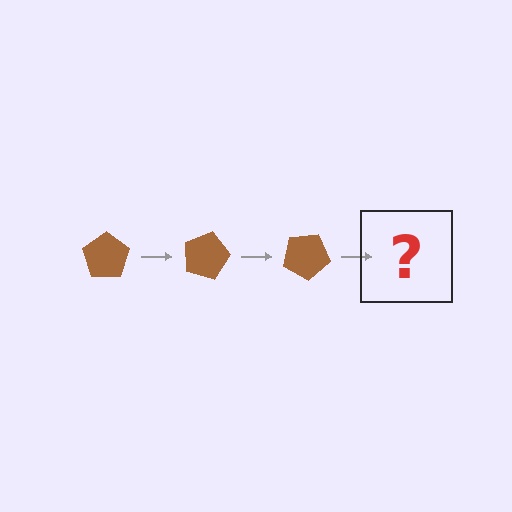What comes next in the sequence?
The next element should be a brown pentagon rotated 45 degrees.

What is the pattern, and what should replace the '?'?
The pattern is that the pentagon rotates 15 degrees each step. The '?' should be a brown pentagon rotated 45 degrees.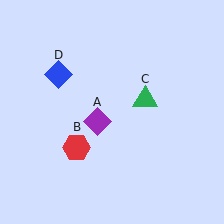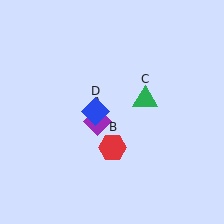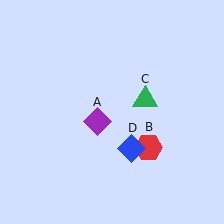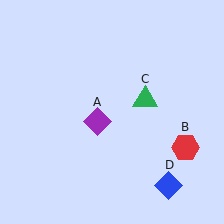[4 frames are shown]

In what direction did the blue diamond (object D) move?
The blue diamond (object D) moved down and to the right.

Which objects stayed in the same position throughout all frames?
Purple diamond (object A) and green triangle (object C) remained stationary.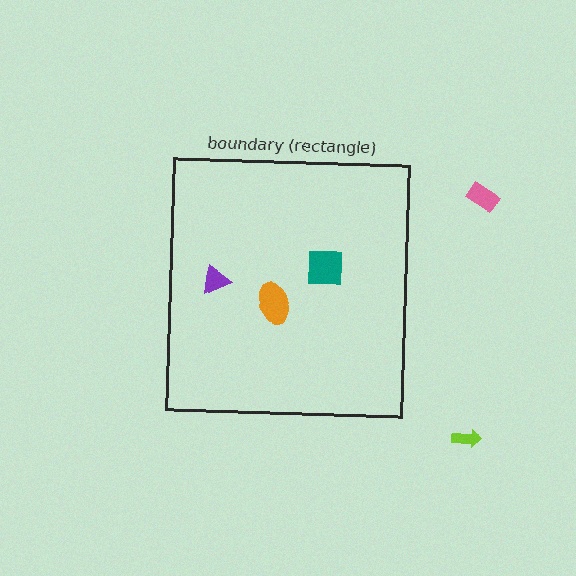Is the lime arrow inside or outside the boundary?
Outside.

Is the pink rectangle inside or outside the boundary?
Outside.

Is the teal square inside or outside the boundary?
Inside.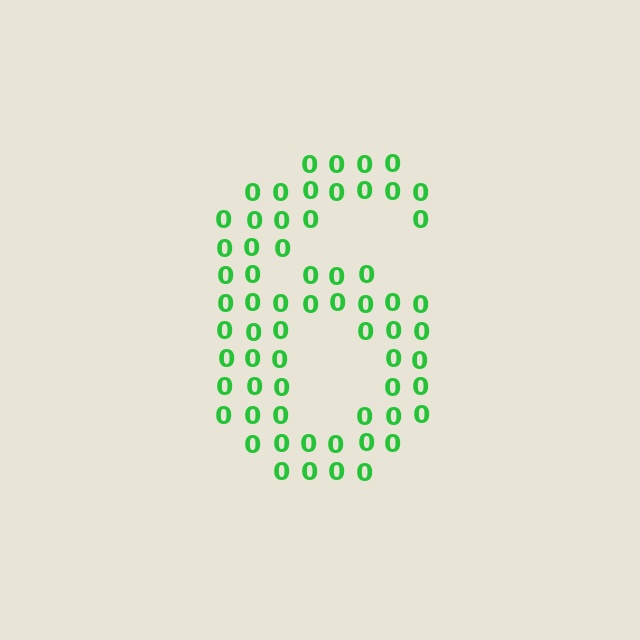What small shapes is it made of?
It is made of small digit 0's.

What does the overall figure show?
The overall figure shows the digit 6.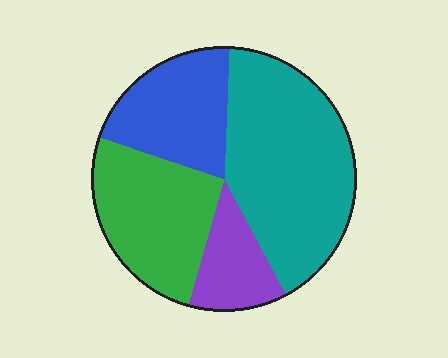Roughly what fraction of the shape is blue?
Blue takes up about one fifth (1/5) of the shape.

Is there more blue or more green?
Green.